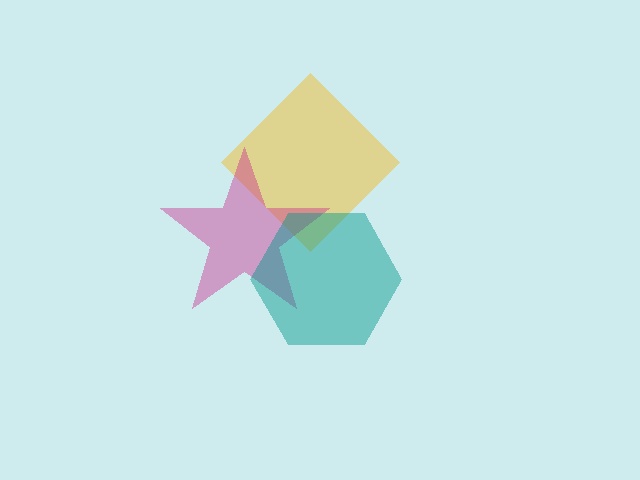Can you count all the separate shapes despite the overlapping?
Yes, there are 3 separate shapes.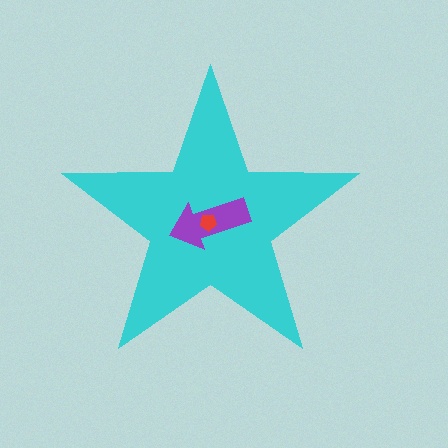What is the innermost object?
The red pentagon.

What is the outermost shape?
The cyan star.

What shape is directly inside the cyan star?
The purple arrow.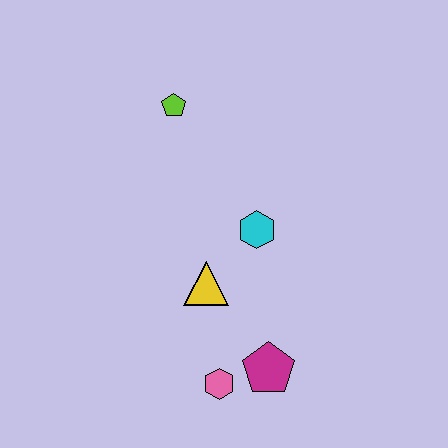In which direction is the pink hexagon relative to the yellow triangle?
The pink hexagon is below the yellow triangle.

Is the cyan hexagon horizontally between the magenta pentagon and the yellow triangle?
Yes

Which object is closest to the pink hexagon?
The magenta pentagon is closest to the pink hexagon.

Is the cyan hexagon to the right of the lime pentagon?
Yes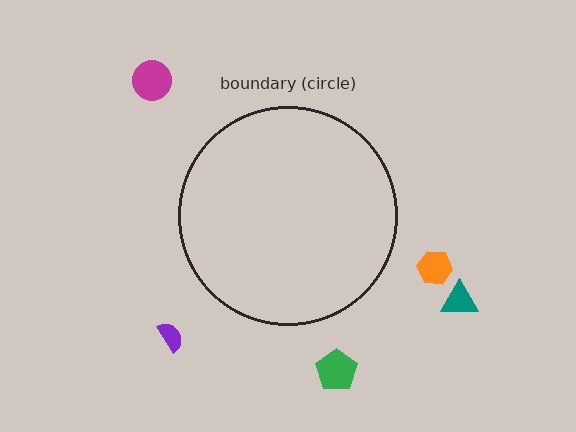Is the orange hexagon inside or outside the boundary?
Outside.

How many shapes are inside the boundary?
0 inside, 5 outside.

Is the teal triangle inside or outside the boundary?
Outside.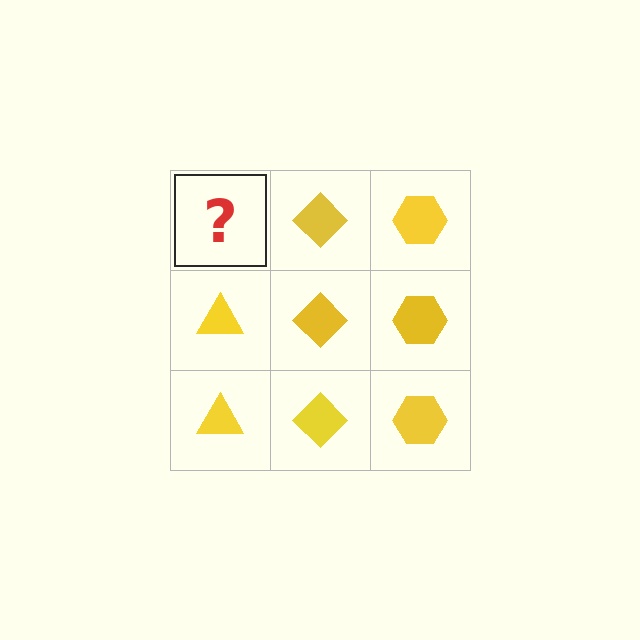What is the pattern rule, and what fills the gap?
The rule is that each column has a consistent shape. The gap should be filled with a yellow triangle.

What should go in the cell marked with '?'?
The missing cell should contain a yellow triangle.